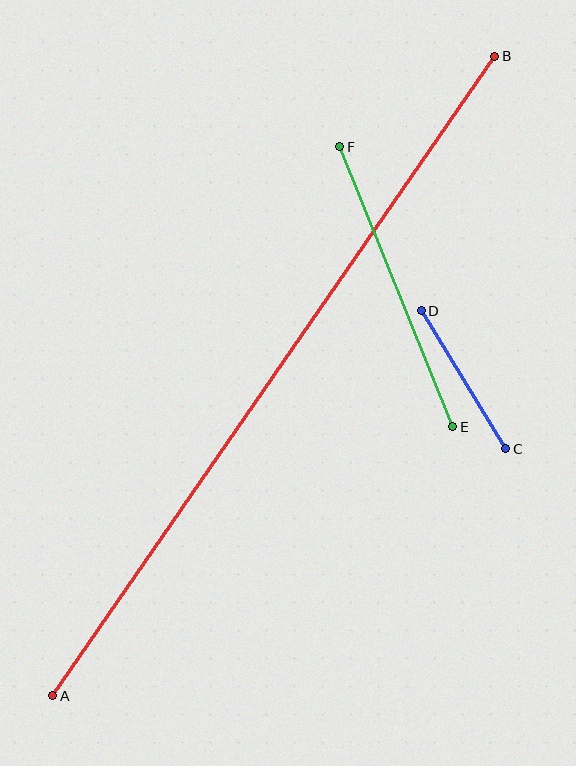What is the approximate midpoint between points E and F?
The midpoint is at approximately (396, 287) pixels.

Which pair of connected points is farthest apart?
Points A and B are farthest apart.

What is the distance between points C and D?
The distance is approximately 162 pixels.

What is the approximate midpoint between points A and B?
The midpoint is at approximately (274, 376) pixels.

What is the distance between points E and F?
The distance is approximately 302 pixels.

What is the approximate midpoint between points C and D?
The midpoint is at approximately (464, 380) pixels.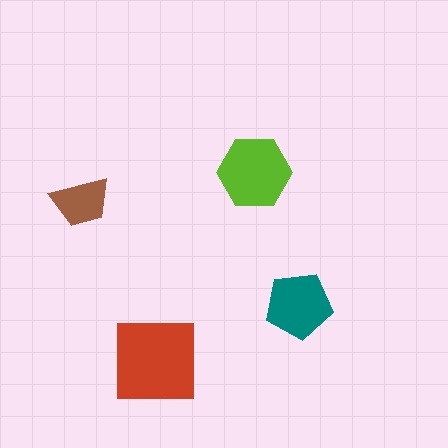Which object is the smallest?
The brown trapezoid.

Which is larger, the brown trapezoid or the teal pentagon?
The teal pentagon.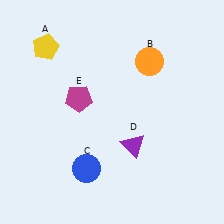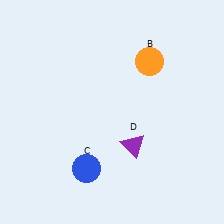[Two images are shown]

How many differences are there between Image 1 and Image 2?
There are 2 differences between the two images.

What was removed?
The yellow pentagon (A), the magenta pentagon (E) were removed in Image 2.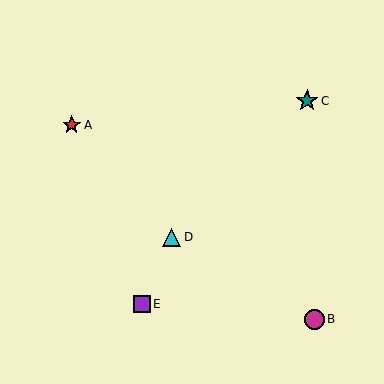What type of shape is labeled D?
Shape D is a cyan triangle.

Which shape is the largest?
The teal star (labeled C) is the largest.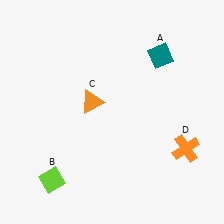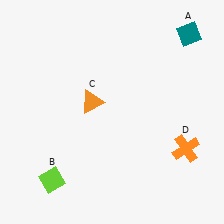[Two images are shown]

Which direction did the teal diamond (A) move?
The teal diamond (A) moved right.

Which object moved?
The teal diamond (A) moved right.